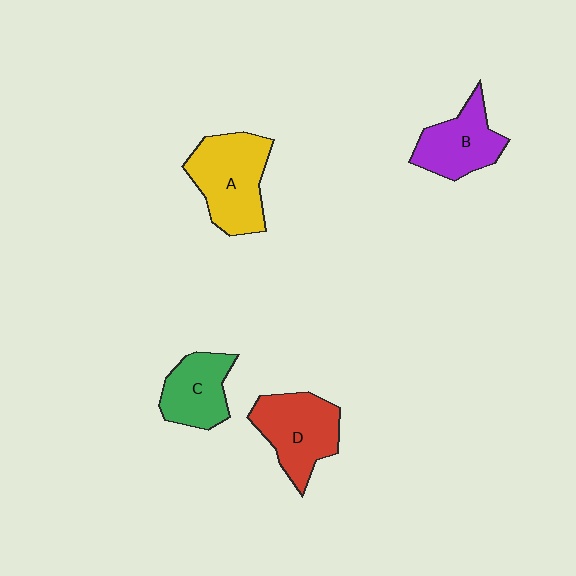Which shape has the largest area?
Shape A (yellow).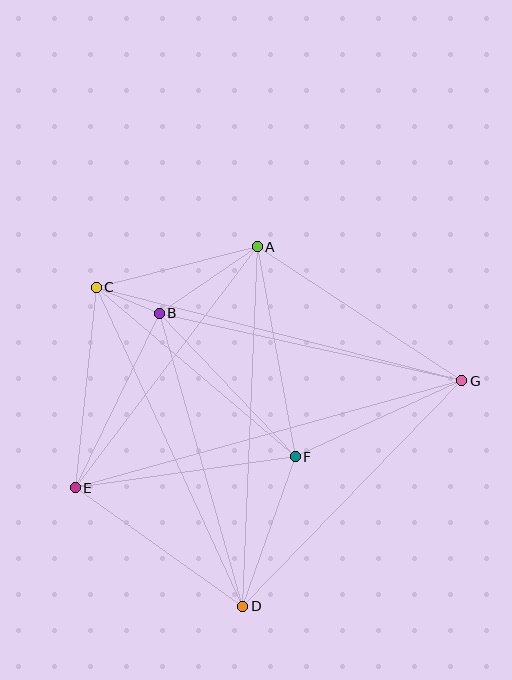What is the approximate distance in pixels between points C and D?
The distance between C and D is approximately 351 pixels.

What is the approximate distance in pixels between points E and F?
The distance between E and F is approximately 222 pixels.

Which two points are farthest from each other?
Points E and G are farthest from each other.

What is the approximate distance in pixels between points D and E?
The distance between D and E is approximately 205 pixels.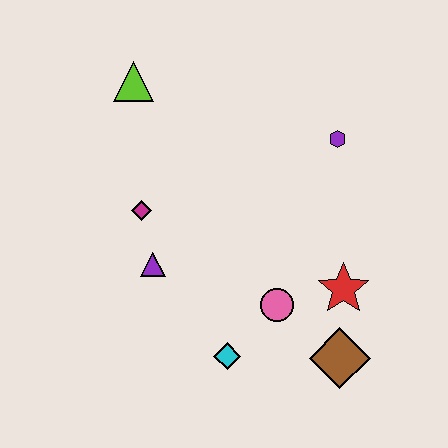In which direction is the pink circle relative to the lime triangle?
The pink circle is below the lime triangle.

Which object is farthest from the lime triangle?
The brown diamond is farthest from the lime triangle.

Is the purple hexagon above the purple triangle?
Yes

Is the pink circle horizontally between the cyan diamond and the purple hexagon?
Yes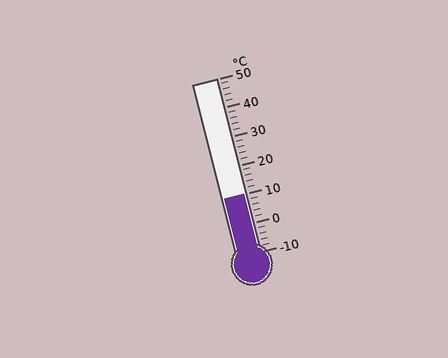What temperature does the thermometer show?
The thermometer shows approximately 10°C.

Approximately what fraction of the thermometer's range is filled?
The thermometer is filled to approximately 35% of its range.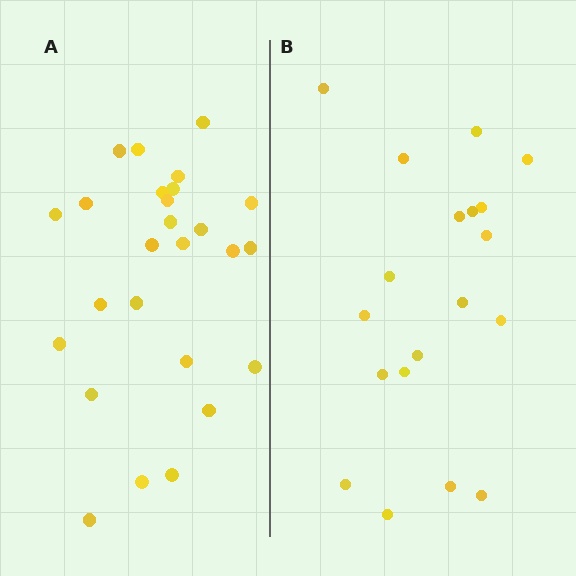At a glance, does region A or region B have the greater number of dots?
Region A (the left region) has more dots.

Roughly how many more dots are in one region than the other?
Region A has roughly 8 or so more dots than region B.